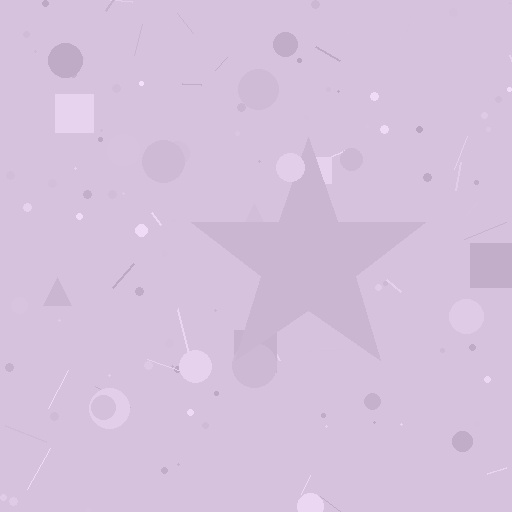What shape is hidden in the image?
A star is hidden in the image.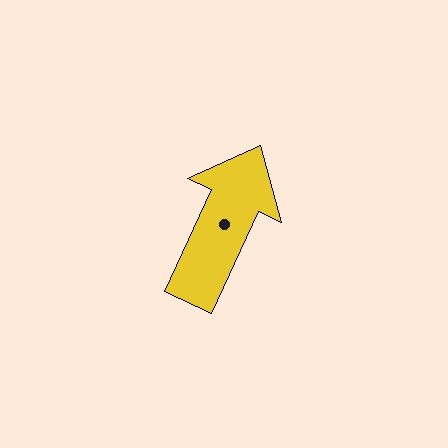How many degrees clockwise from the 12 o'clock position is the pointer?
Approximately 25 degrees.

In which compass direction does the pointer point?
Northeast.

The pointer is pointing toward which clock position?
Roughly 1 o'clock.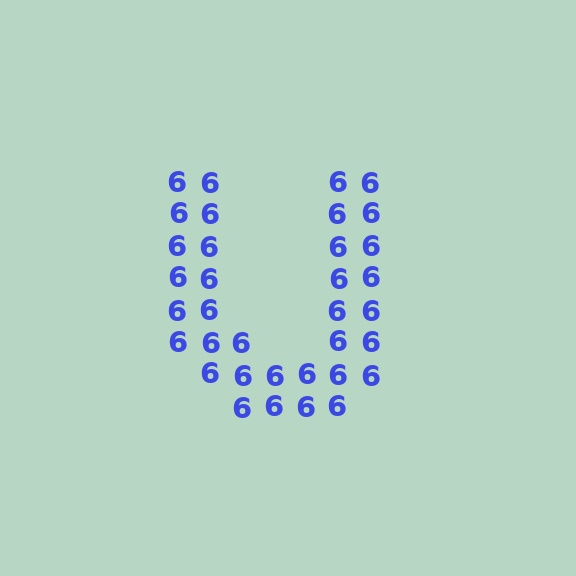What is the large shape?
The large shape is the letter U.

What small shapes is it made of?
It is made of small digit 6's.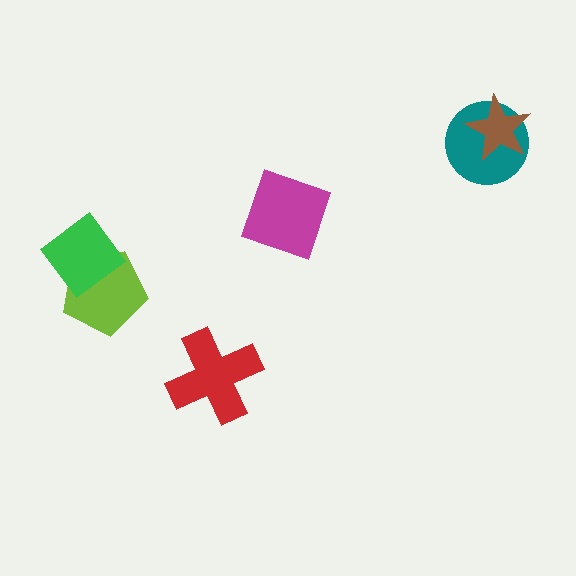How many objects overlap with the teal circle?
1 object overlaps with the teal circle.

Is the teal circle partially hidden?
Yes, it is partially covered by another shape.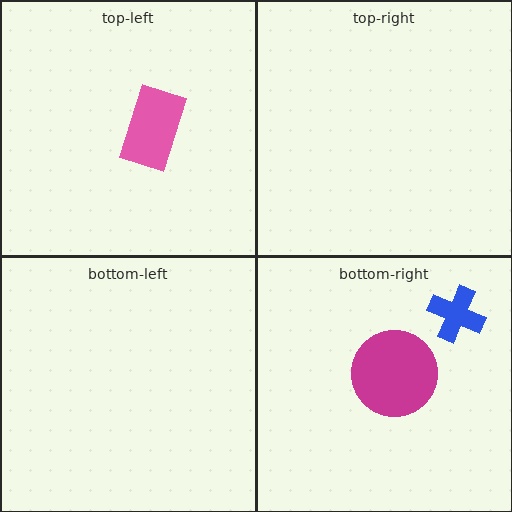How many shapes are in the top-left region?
1.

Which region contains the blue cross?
The bottom-right region.